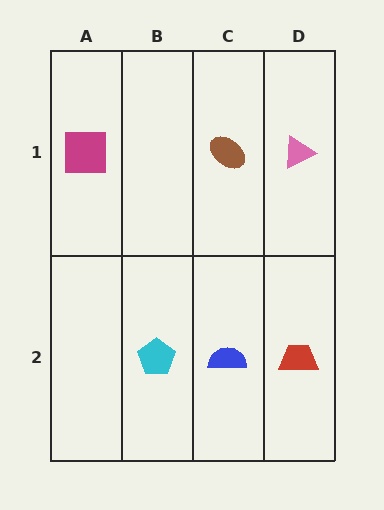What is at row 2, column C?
A blue semicircle.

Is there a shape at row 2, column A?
No, that cell is empty.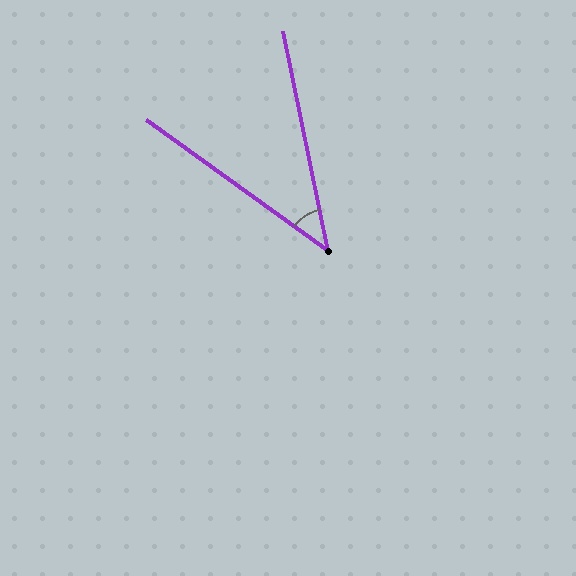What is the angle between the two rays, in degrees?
Approximately 43 degrees.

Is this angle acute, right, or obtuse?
It is acute.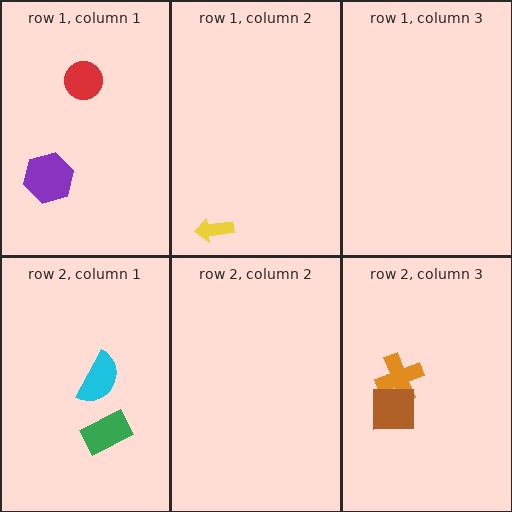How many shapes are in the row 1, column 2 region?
1.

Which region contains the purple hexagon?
The row 1, column 1 region.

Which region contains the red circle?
The row 1, column 1 region.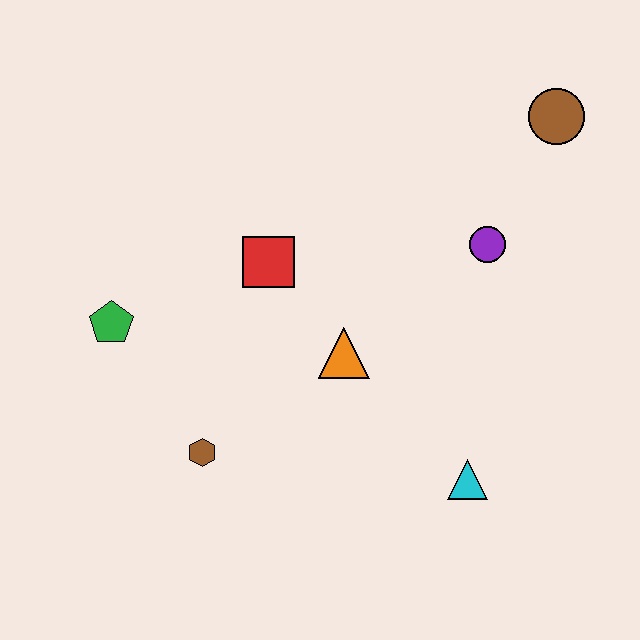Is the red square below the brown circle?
Yes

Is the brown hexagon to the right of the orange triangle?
No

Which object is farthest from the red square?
The brown circle is farthest from the red square.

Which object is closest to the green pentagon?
The brown hexagon is closest to the green pentagon.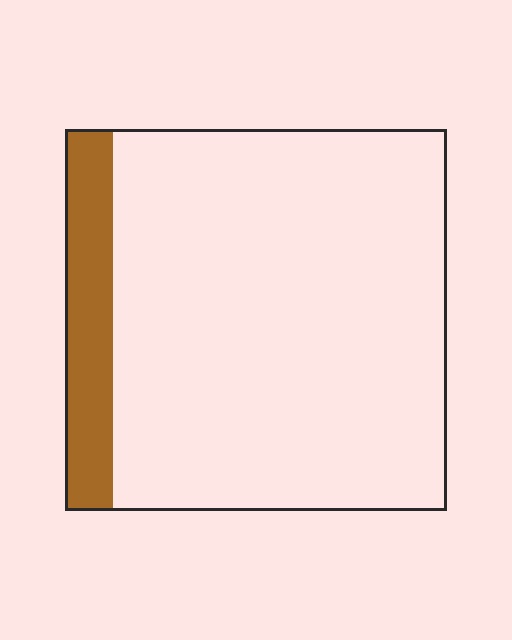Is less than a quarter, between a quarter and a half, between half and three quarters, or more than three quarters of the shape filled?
Less than a quarter.